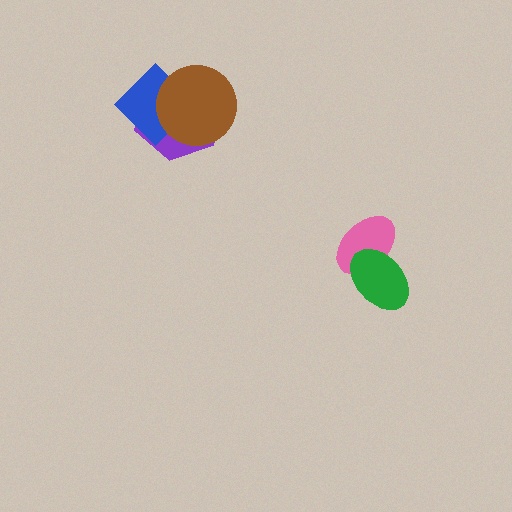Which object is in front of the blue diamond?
The brown circle is in front of the blue diamond.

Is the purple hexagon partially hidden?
Yes, it is partially covered by another shape.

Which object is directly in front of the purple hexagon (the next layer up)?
The blue diamond is directly in front of the purple hexagon.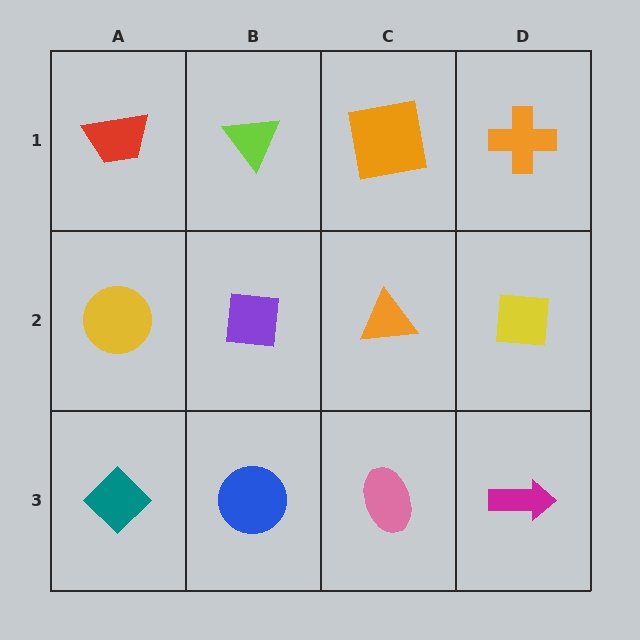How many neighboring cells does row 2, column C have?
4.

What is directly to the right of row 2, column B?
An orange triangle.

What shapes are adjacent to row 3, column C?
An orange triangle (row 2, column C), a blue circle (row 3, column B), a magenta arrow (row 3, column D).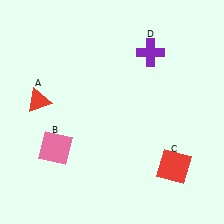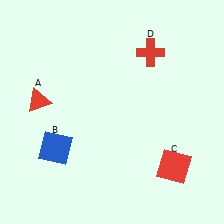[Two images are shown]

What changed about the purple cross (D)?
In Image 1, D is purple. In Image 2, it changed to red.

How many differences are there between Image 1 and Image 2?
There are 2 differences between the two images.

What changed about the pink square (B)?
In Image 1, B is pink. In Image 2, it changed to blue.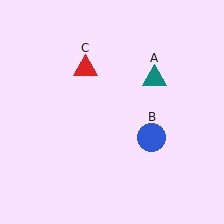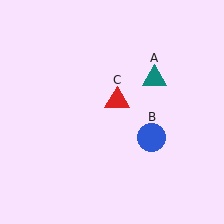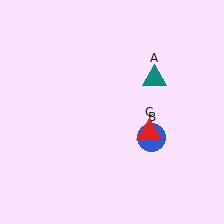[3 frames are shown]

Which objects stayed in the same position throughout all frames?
Teal triangle (object A) and blue circle (object B) remained stationary.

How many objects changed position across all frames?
1 object changed position: red triangle (object C).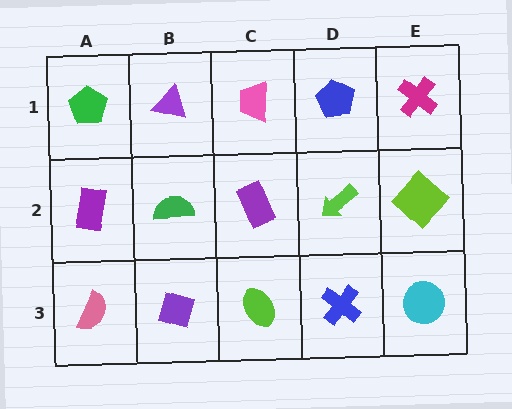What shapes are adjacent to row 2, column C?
A pink trapezoid (row 1, column C), a lime ellipse (row 3, column C), a green semicircle (row 2, column B), a lime arrow (row 2, column D).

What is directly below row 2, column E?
A cyan circle.